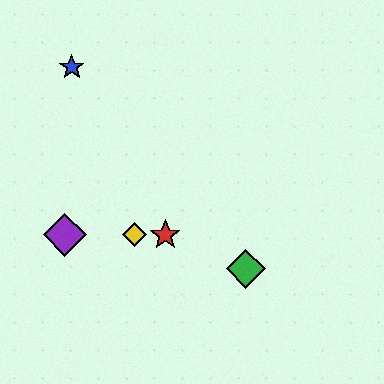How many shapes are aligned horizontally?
3 shapes (the red star, the yellow diamond, the purple diamond) are aligned horizontally.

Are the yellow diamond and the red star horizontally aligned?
Yes, both are at y≈235.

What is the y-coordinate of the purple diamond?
The purple diamond is at y≈235.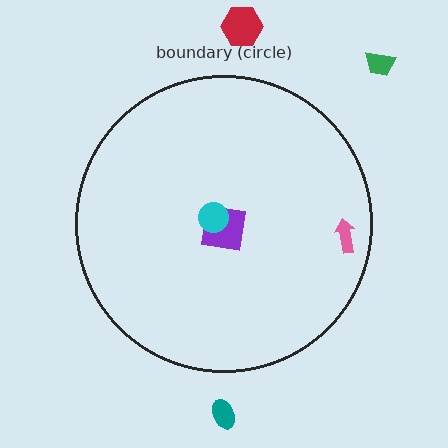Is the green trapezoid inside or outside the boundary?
Outside.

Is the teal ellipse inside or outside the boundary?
Outside.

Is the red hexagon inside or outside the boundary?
Outside.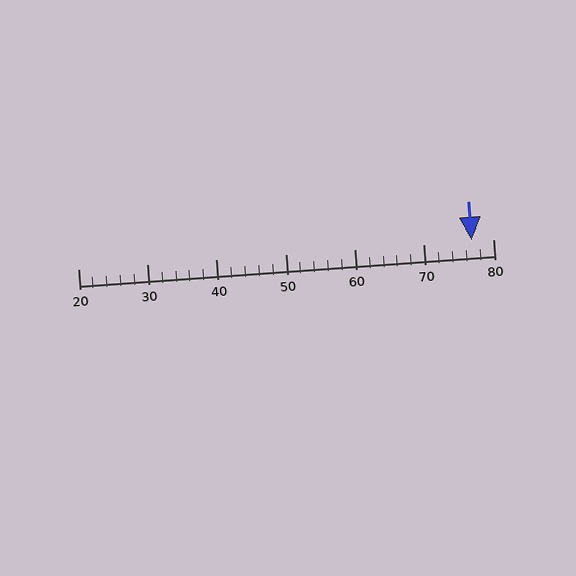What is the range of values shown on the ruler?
The ruler shows values from 20 to 80.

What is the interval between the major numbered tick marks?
The major tick marks are spaced 10 units apart.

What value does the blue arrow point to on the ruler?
The blue arrow points to approximately 77.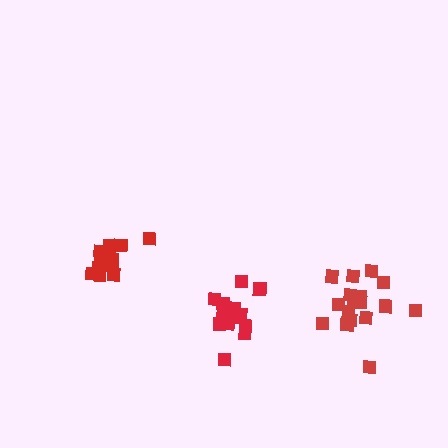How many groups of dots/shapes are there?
There are 3 groups.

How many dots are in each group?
Group 1: 14 dots, Group 2: 16 dots, Group 3: 17 dots (47 total).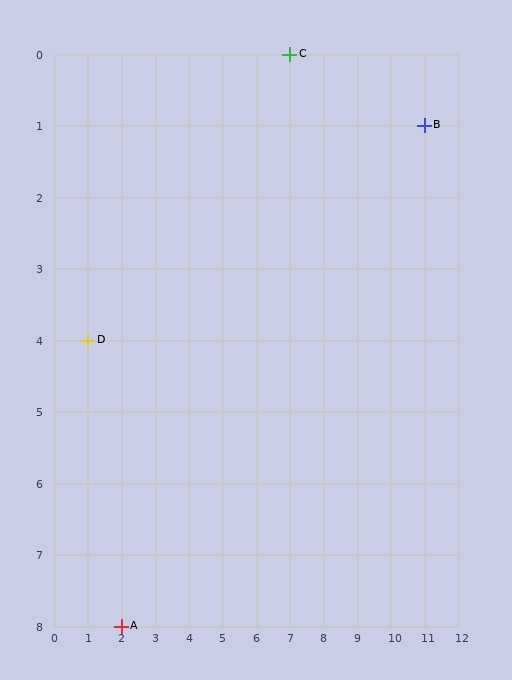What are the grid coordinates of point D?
Point D is at grid coordinates (1, 4).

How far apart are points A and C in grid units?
Points A and C are 5 columns and 8 rows apart (about 9.4 grid units diagonally).